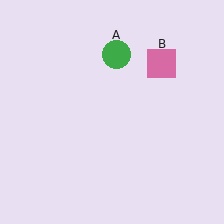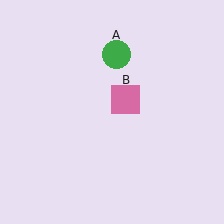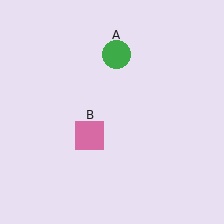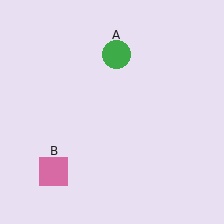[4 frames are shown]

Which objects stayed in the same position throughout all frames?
Green circle (object A) remained stationary.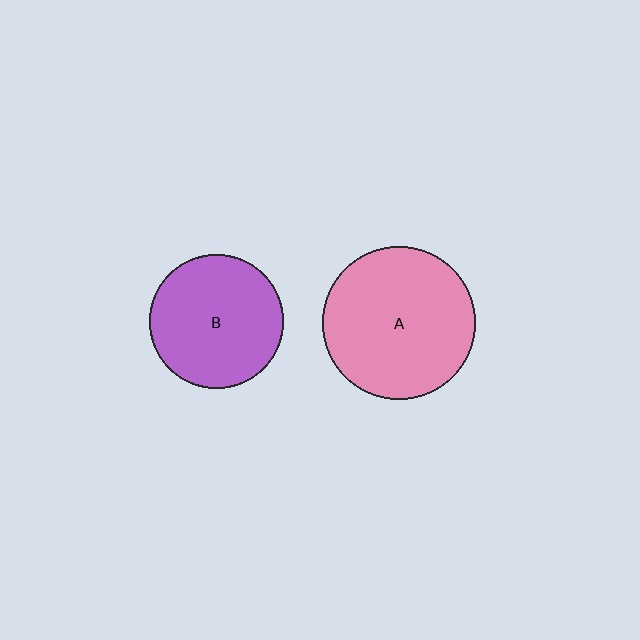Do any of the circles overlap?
No, none of the circles overlap.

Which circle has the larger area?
Circle A (pink).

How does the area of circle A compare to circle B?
Approximately 1.3 times.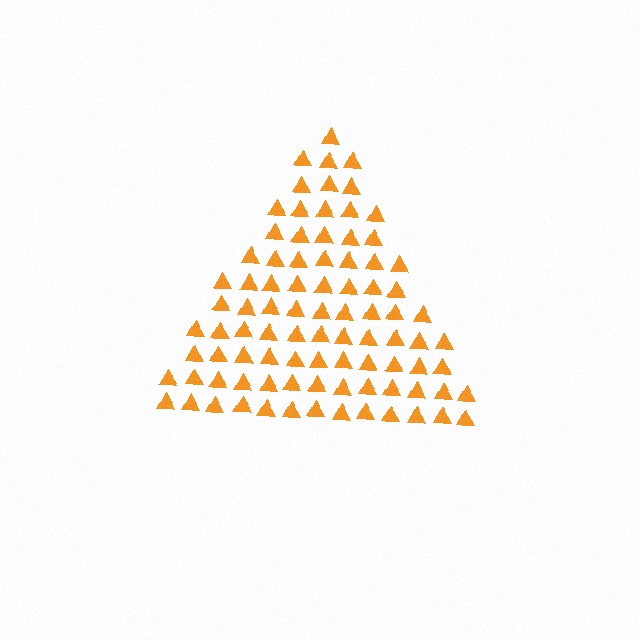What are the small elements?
The small elements are triangles.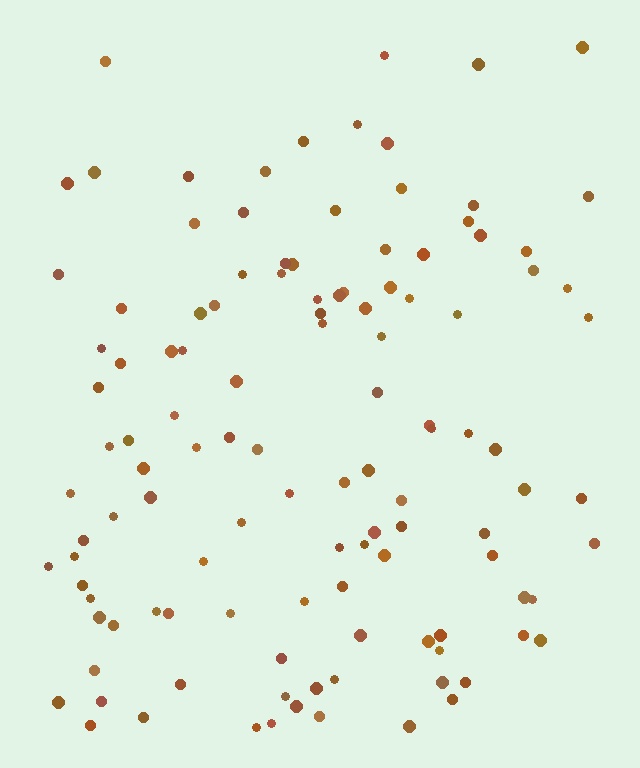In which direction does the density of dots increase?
From top to bottom, with the bottom side densest.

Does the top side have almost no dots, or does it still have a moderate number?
Still a moderate number, just noticeably fewer than the bottom.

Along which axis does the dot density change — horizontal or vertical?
Vertical.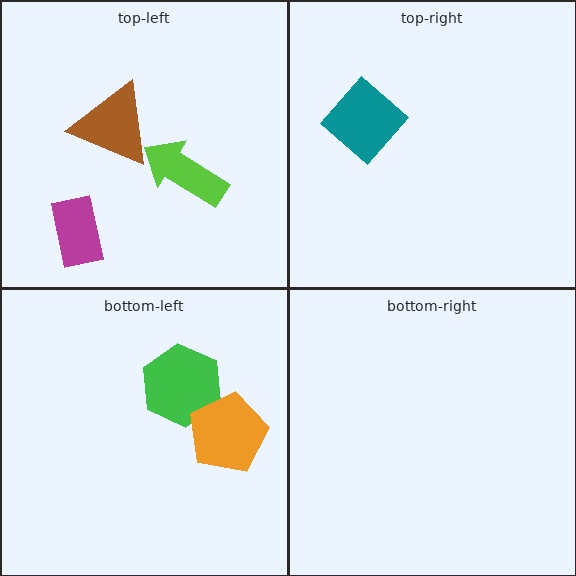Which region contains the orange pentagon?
The bottom-left region.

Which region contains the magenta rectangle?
The top-left region.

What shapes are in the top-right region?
The teal diamond.